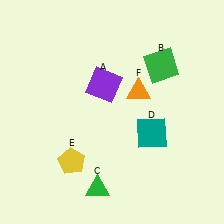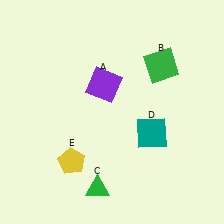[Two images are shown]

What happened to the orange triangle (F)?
The orange triangle (F) was removed in Image 2. It was in the top-right area of Image 1.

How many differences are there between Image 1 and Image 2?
There is 1 difference between the two images.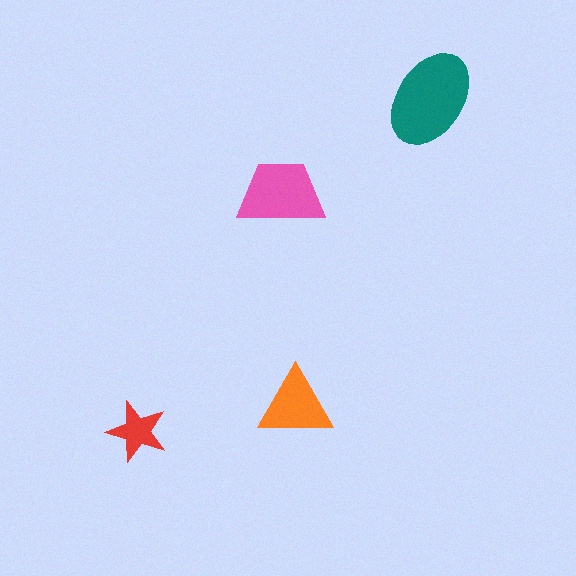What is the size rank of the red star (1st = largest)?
4th.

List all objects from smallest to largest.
The red star, the orange triangle, the pink trapezoid, the teal ellipse.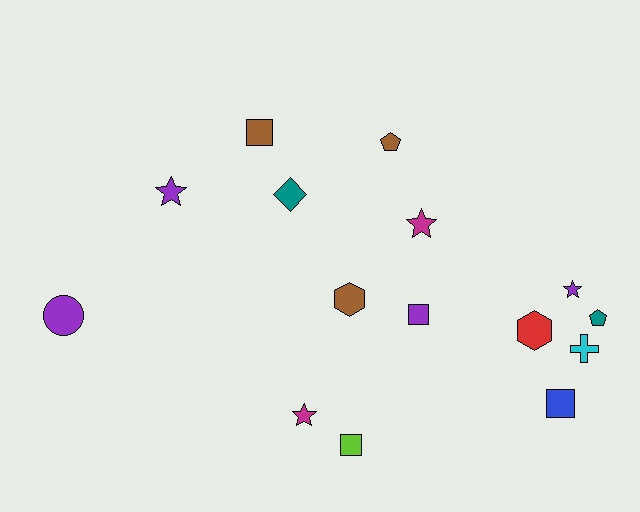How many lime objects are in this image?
There is 1 lime object.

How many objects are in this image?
There are 15 objects.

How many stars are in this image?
There are 4 stars.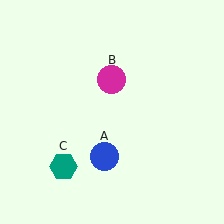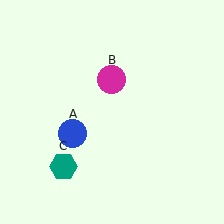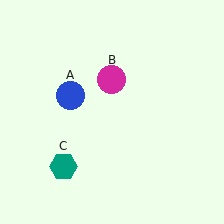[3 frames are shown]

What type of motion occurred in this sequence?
The blue circle (object A) rotated clockwise around the center of the scene.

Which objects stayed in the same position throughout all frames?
Magenta circle (object B) and teal hexagon (object C) remained stationary.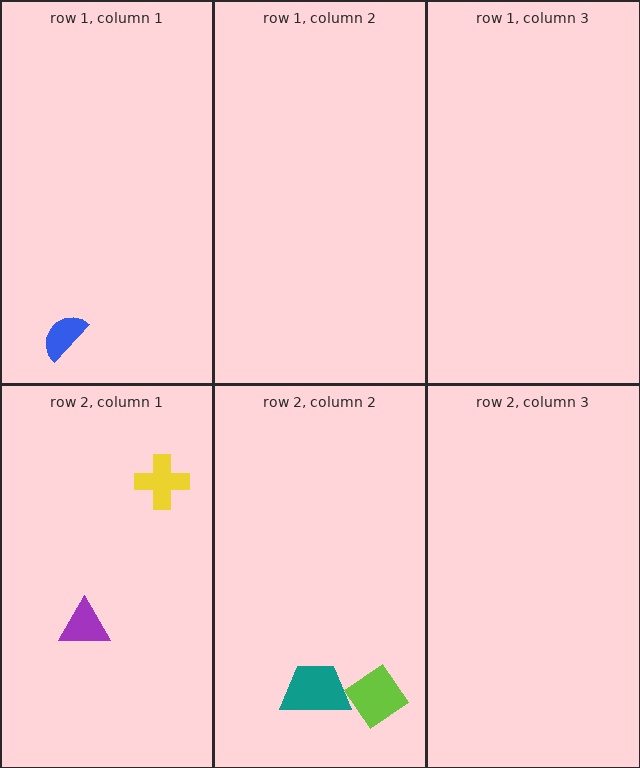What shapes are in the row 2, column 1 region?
The purple triangle, the yellow cross.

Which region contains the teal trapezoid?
The row 2, column 2 region.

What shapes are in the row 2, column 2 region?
The lime diamond, the teal trapezoid.